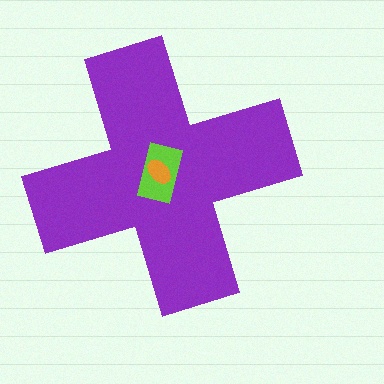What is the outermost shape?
The purple cross.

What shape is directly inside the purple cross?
The lime rectangle.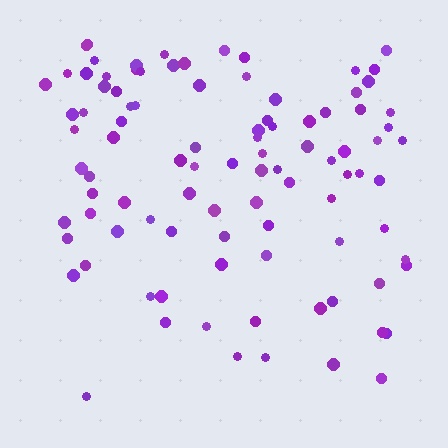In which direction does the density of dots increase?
From bottom to top, with the top side densest.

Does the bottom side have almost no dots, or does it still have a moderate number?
Still a moderate number, just noticeably fewer than the top.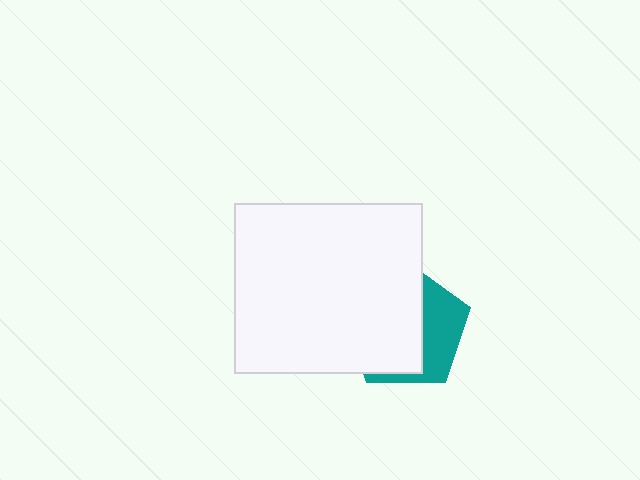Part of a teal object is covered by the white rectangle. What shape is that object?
It is a pentagon.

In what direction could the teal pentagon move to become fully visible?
The teal pentagon could move right. That would shift it out from behind the white rectangle entirely.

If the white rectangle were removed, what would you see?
You would see the complete teal pentagon.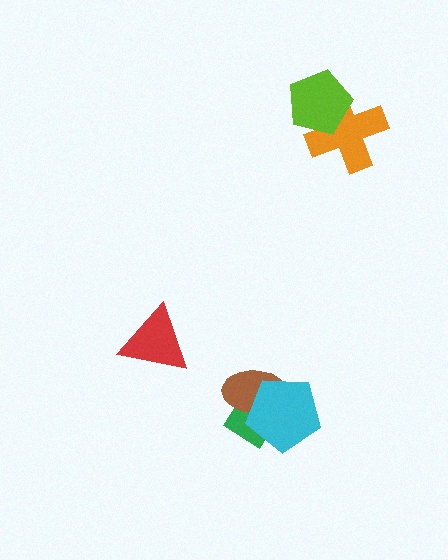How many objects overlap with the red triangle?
0 objects overlap with the red triangle.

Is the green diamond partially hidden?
Yes, it is partially covered by another shape.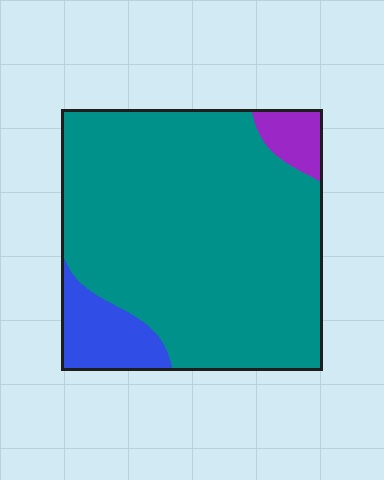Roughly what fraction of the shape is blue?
Blue takes up less than a sixth of the shape.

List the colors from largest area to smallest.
From largest to smallest: teal, blue, purple.